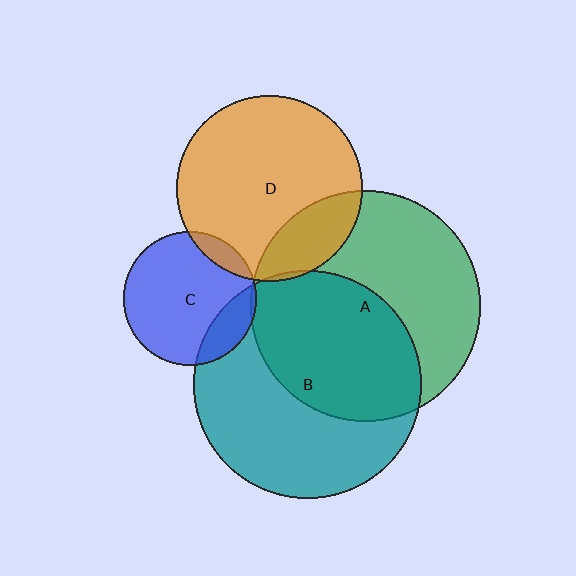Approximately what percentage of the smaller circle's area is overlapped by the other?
Approximately 10%.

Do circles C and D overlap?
Yes.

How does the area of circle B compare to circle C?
Approximately 2.9 times.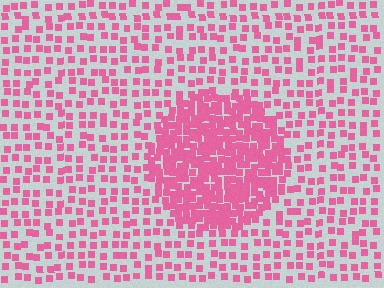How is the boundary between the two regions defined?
The boundary is defined by a change in element density (approximately 2.6x ratio). All elements are the same color, size, and shape.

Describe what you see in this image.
The image contains small pink elements arranged at two different densities. A circle-shaped region is visible where the elements are more densely packed than the surrounding area.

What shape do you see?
I see a circle.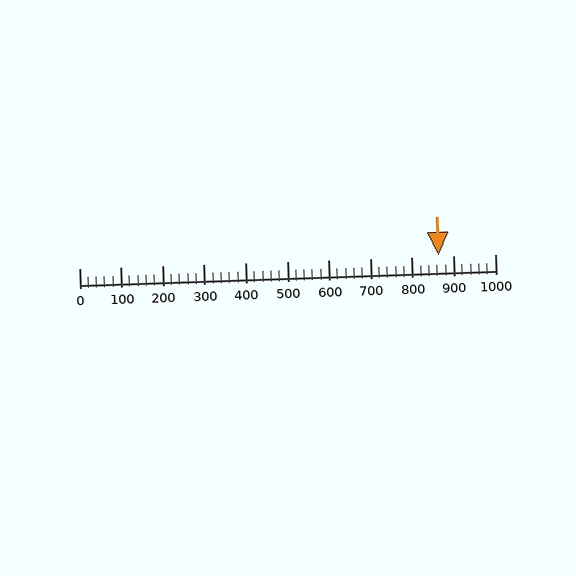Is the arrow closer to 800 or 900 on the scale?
The arrow is closer to 900.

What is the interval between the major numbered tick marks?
The major tick marks are spaced 100 units apart.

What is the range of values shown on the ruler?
The ruler shows values from 0 to 1000.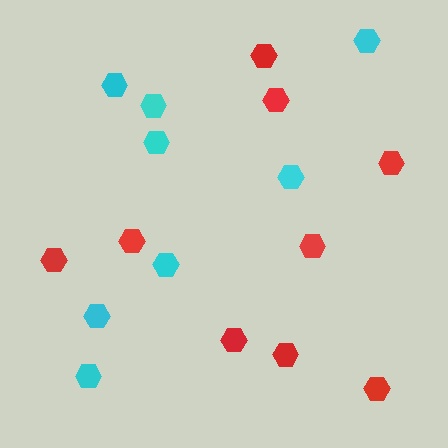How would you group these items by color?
There are 2 groups: one group of red hexagons (9) and one group of cyan hexagons (8).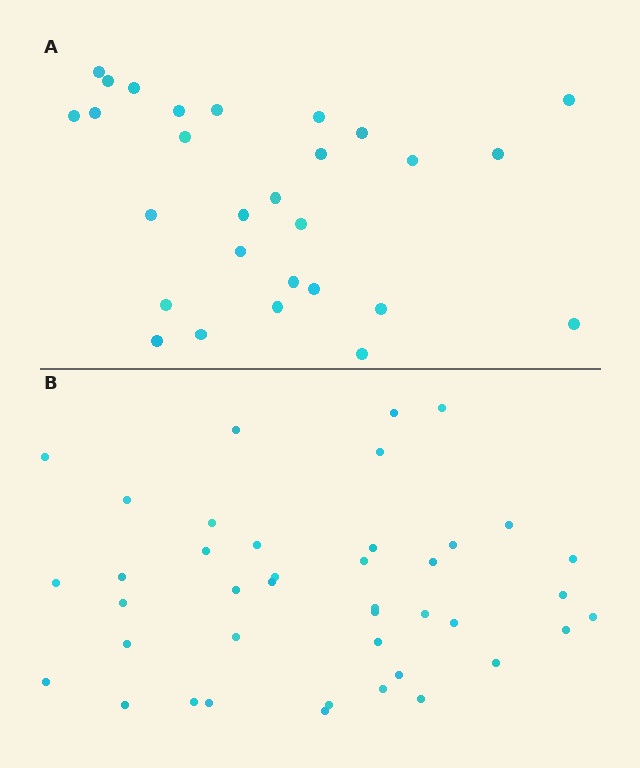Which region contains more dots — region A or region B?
Region B (the bottom region) has more dots.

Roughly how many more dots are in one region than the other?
Region B has approximately 15 more dots than region A.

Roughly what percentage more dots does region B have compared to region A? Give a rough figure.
About 45% more.